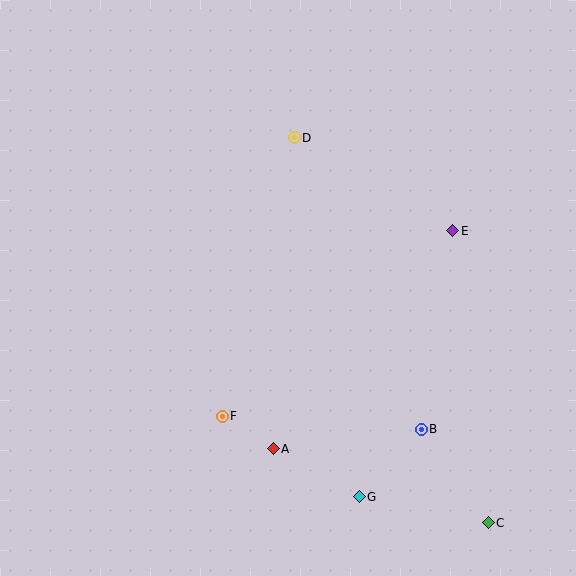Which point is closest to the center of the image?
Point F at (222, 416) is closest to the center.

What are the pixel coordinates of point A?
Point A is at (273, 449).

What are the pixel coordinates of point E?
Point E is at (453, 231).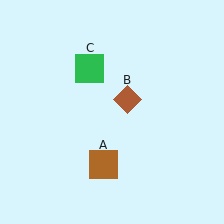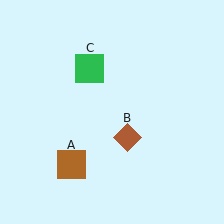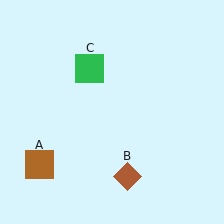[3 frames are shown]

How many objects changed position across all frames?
2 objects changed position: brown square (object A), brown diamond (object B).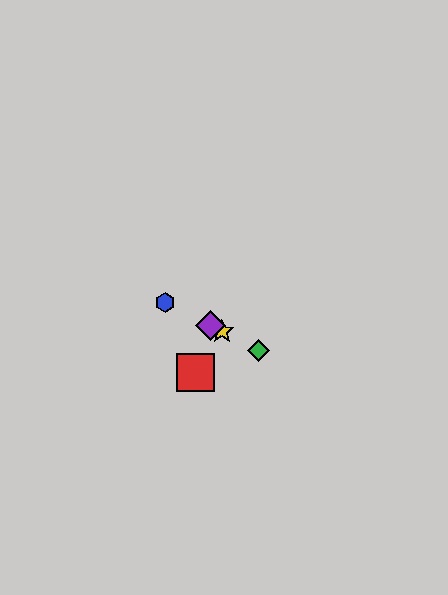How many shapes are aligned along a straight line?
4 shapes (the blue hexagon, the green diamond, the yellow star, the purple diamond) are aligned along a straight line.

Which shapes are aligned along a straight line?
The blue hexagon, the green diamond, the yellow star, the purple diamond are aligned along a straight line.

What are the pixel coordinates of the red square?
The red square is at (195, 372).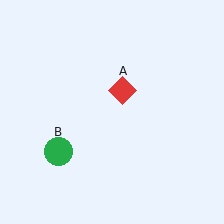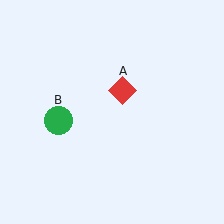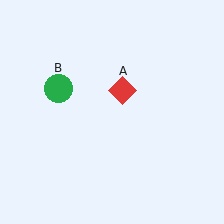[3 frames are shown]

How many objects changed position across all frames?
1 object changed position: green circle (object B).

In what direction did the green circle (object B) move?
The green circle (object B) moved up.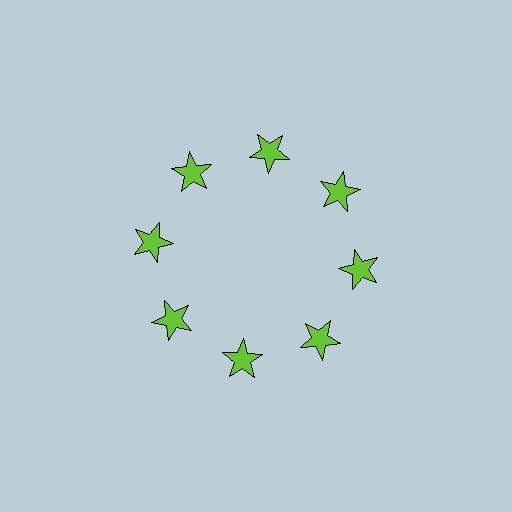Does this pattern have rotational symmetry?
Yes, this pattern has 8-fold rotational symmetry. It looks the same after rotating 45 degrees around the center.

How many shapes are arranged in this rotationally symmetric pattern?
There are 8 shapes, arranged in 8 groups of 1.